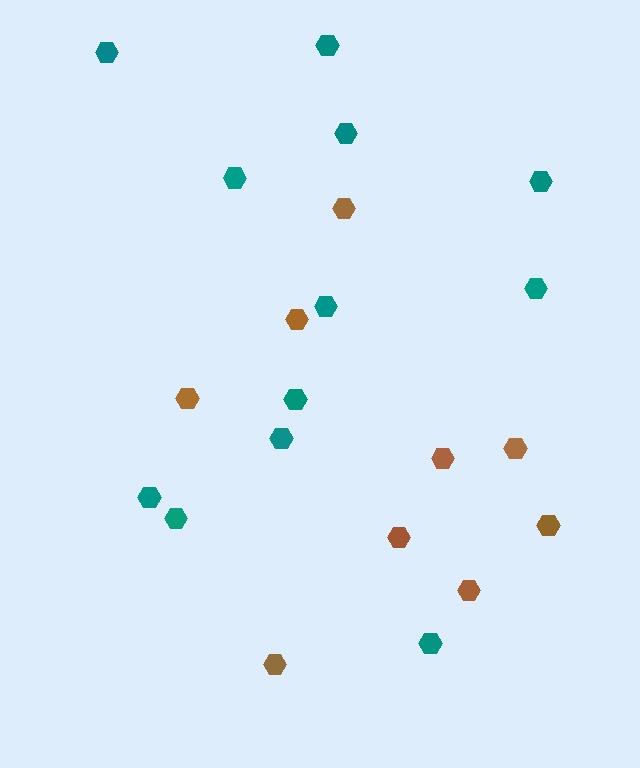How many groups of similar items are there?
There are 2 groups: one group of teal hexagons (12) and one group of brown hexagons (9).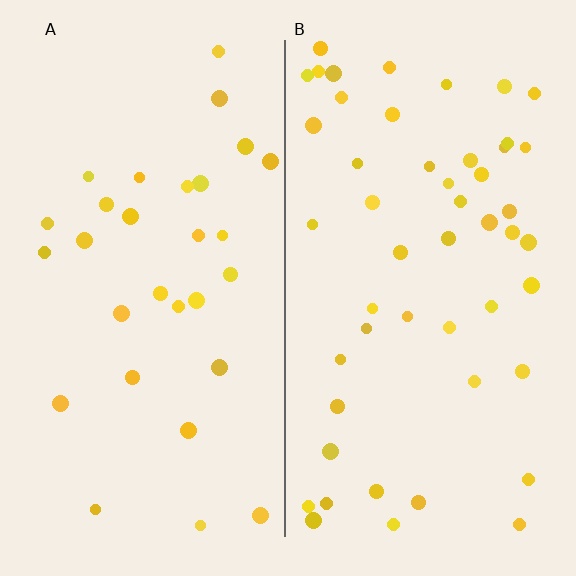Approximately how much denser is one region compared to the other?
Approximately 1.7× — region B over region A.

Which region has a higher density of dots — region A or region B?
B (the right).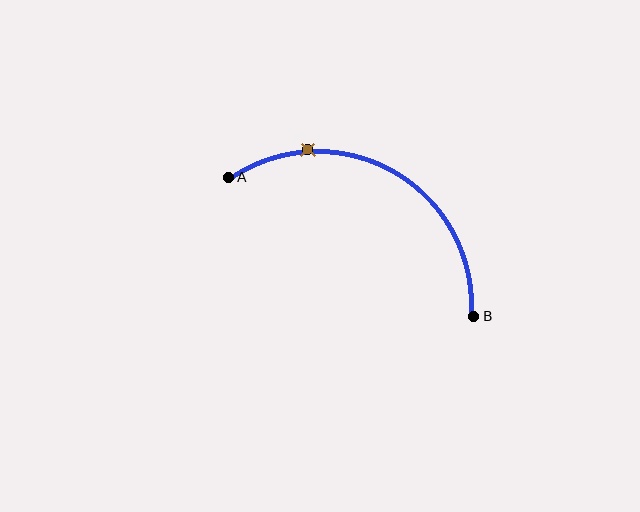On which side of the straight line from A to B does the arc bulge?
The arc bulges above the straight line connecting A and B.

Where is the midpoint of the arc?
The arc midpoint is the point on the curve farthest from the straight line joining A and B. It sits above that line.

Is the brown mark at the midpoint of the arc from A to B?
No. The brown mark lies on the arc but is closer to endpoint A. The arc midpoint would be at the point on the curve equidistant along the arc from both A and B.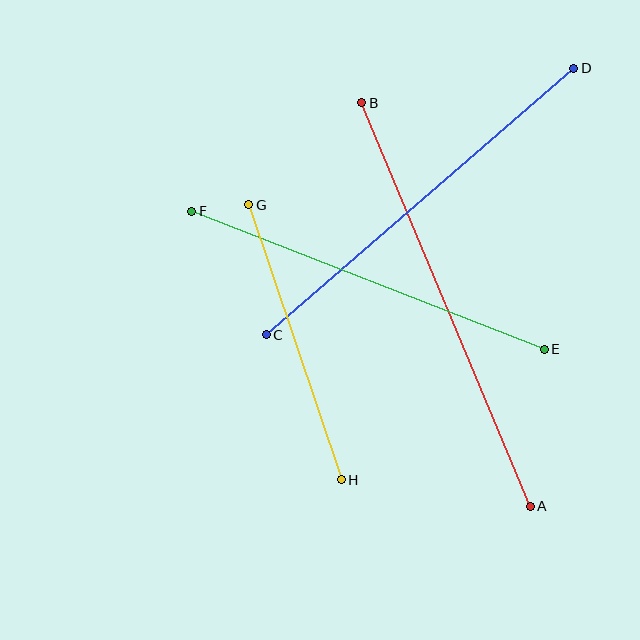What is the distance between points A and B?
The distance is approximately 437 pixels.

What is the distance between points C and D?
The distance is approximately 407 pixels.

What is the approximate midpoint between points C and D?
The midpoint is at approximately (420, 202) pixels.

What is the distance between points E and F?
The distance is approximately 379 pixels.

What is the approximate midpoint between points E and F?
The midpoint is at approximately (368, 280) pixels.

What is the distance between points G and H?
The distance is approximately 290 pixels.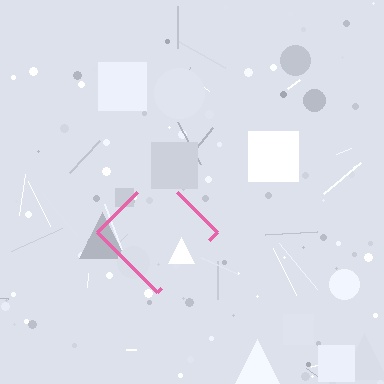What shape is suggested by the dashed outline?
The dashed outline suggests a diamond.